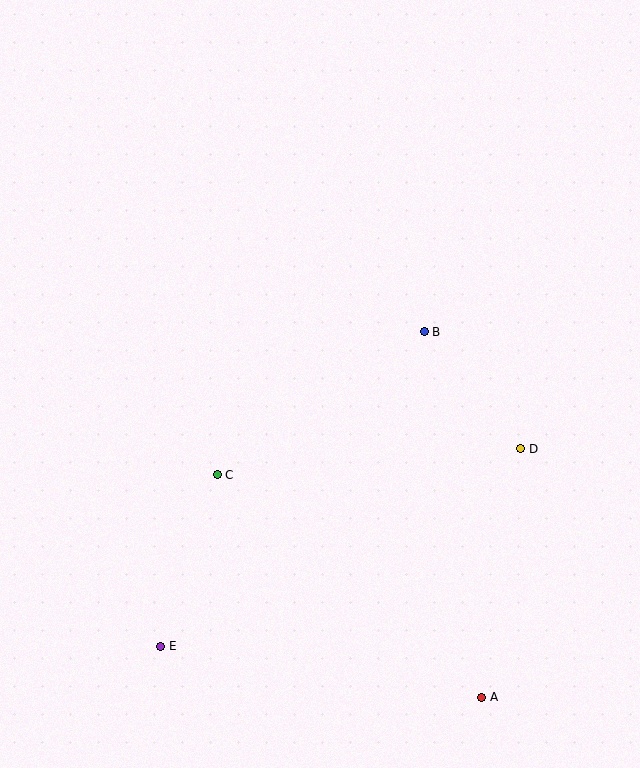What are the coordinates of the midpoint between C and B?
The midpoint between C and B is at (321, 403).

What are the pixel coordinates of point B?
Point B is at (424, 332).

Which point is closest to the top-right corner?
Point B is closest to the top-right corner.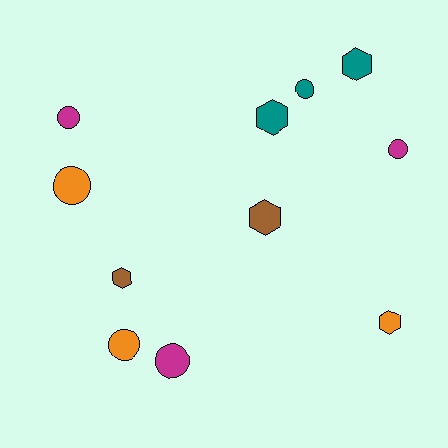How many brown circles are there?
There are no brown circles.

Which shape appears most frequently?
Circle, with 6 objects.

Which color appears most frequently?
Orange, with 3 objects.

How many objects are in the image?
There are 11 objects.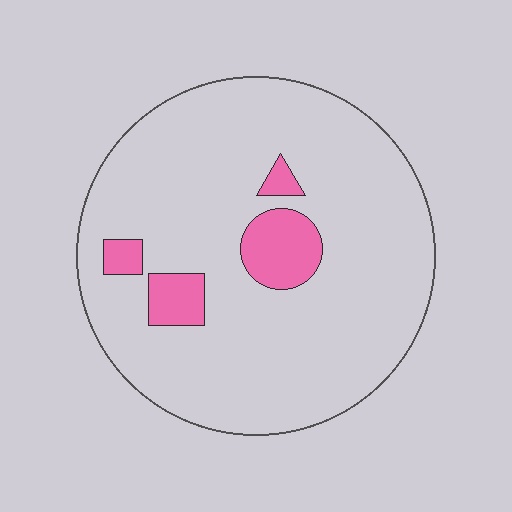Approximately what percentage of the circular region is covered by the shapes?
Approximately 10%.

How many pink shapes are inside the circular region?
4.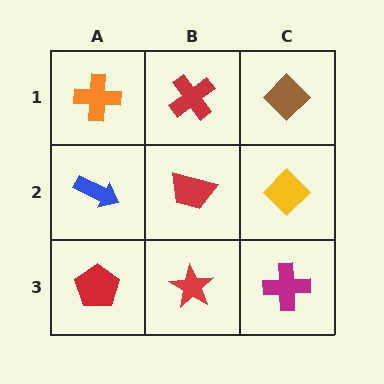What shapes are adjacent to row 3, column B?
A red trapezoid (row 2, column B), a red pentagon (row 3, column A), a magenta cross (row 3, column C).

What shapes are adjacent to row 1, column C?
A yellow diamond (row 2, column C), a red cross (row 1, column B).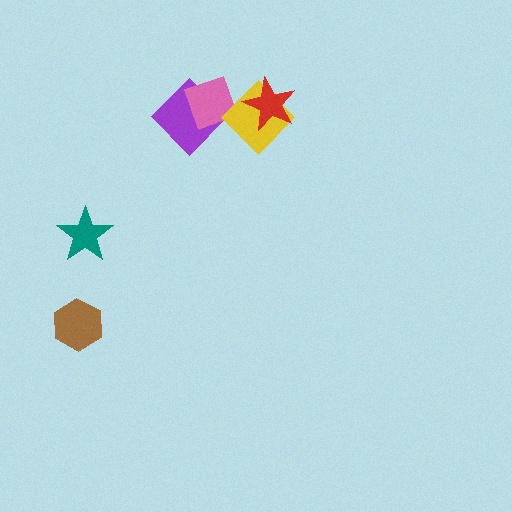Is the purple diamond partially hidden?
Yes, it is partially covered by another shape.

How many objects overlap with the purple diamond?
1 object overlaps with the purple diamond.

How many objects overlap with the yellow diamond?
2 objects overlap with the yellow diamond.